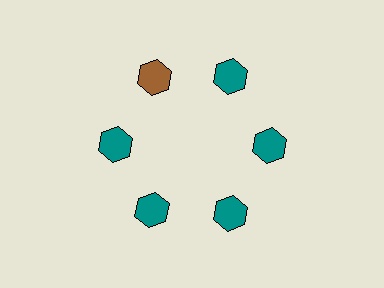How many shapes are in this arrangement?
There are 6 shapes arranged in a ring pattern.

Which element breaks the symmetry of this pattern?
The brown hexagon at roughly the 11 o'clock position breaks the symmetry. All other shapes are teal hexagons.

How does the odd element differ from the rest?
It has a different color: brown instead of teal.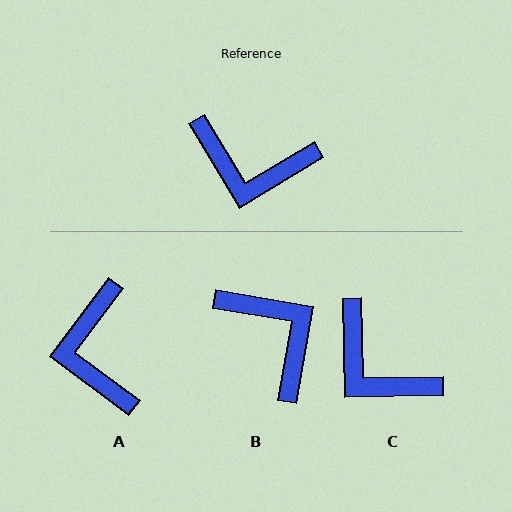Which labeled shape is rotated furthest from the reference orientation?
B, about 139 degrees away.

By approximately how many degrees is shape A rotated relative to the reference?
Approximately 68 degrees clockwise.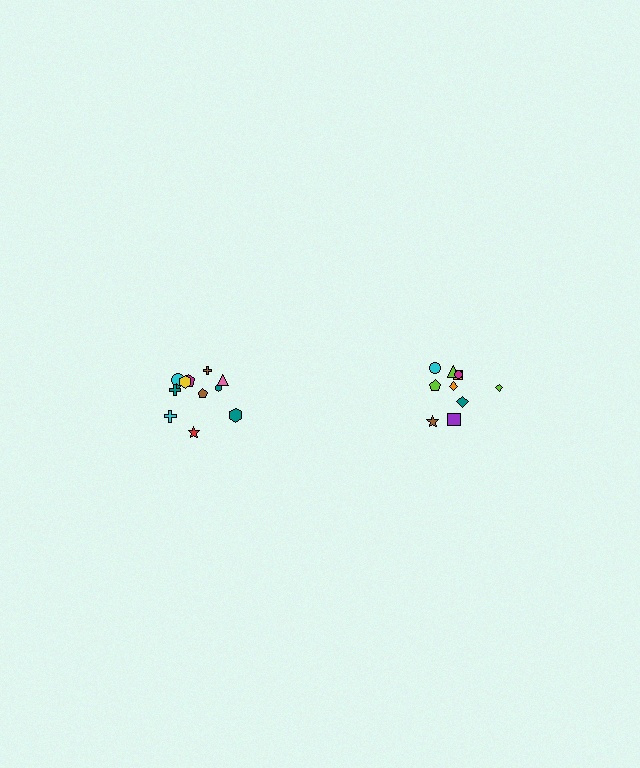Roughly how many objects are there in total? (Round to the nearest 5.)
Roughly 20 objects in total.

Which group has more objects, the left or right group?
The left group.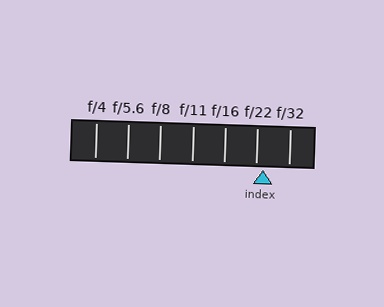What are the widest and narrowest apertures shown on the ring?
The widest aperture shown is f/4 and the narrowest is f/32.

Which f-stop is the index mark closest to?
The index mark is closest to f/22.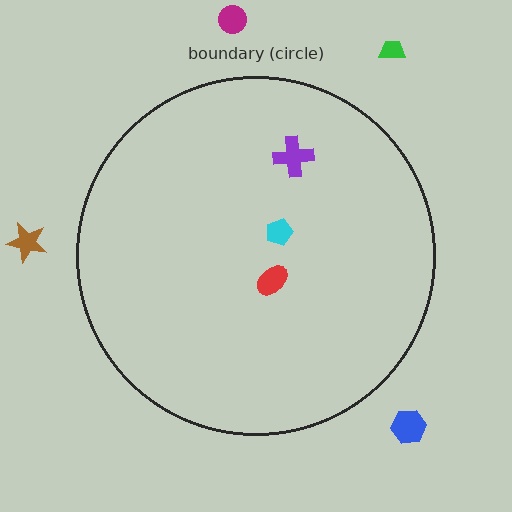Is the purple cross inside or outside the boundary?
Inside.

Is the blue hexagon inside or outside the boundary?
Outside.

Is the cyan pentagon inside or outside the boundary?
Inside.